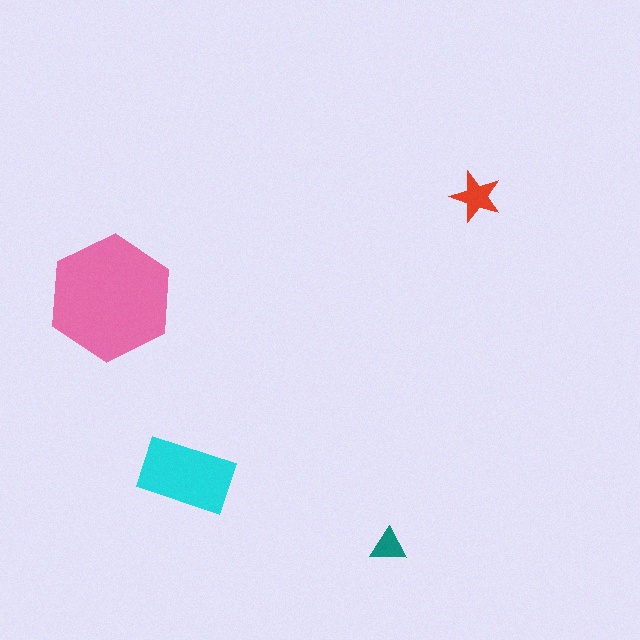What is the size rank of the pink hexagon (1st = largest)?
1st.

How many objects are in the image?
There are 4 objects in the image.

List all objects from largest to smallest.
The pink hexagon, the cyan rectangle, the red star, the teal triangle.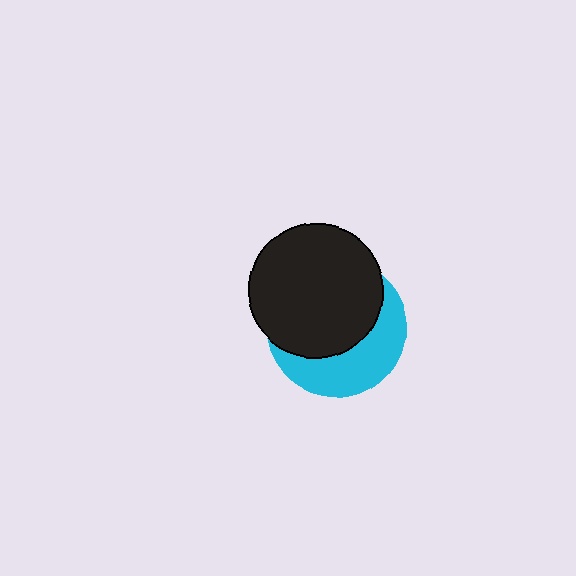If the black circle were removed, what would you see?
You would see the complete cyan circle.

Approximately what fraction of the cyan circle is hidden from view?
Roughly 60% of the cyan circle is hidden behind the black circle.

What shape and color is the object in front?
The object in front is a black circle.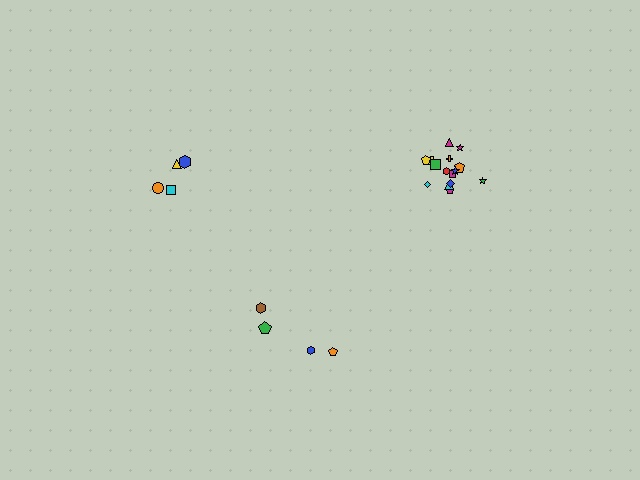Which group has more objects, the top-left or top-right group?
The top-right group.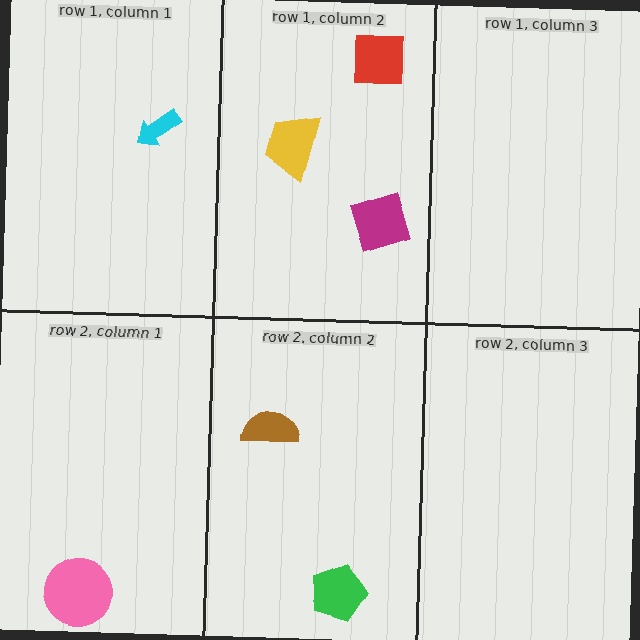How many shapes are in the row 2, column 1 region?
1.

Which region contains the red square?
The row 1, column 2 region.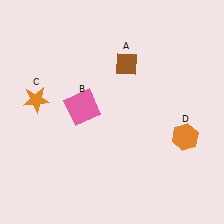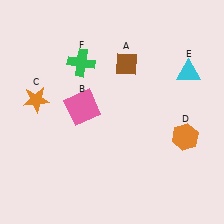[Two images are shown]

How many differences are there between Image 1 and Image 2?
There are 2 differences between the two images.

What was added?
A cyan triangle (E), a green cross (F) were added in Image 2.